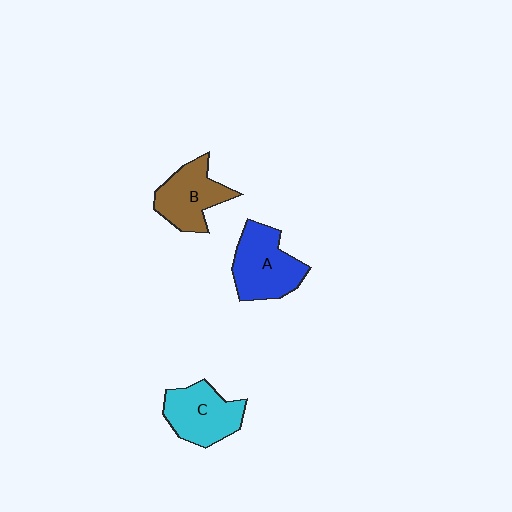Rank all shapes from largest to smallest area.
From largest to smallest: A (blue), C (cyan), B (brown).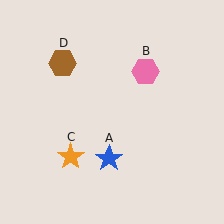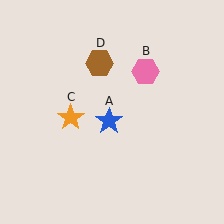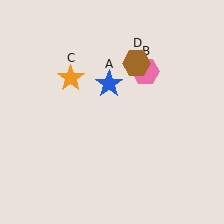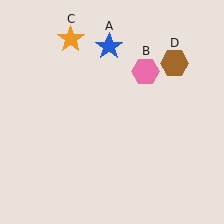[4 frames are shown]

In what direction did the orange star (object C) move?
The orange star (object C) moved up.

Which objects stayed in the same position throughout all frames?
Pink hexagon (object B) remained stationary.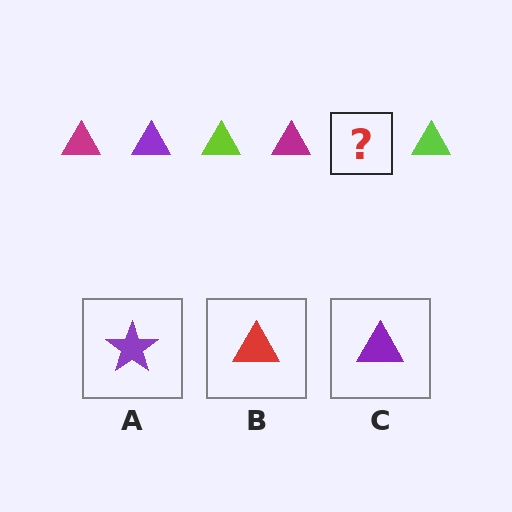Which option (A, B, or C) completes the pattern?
C.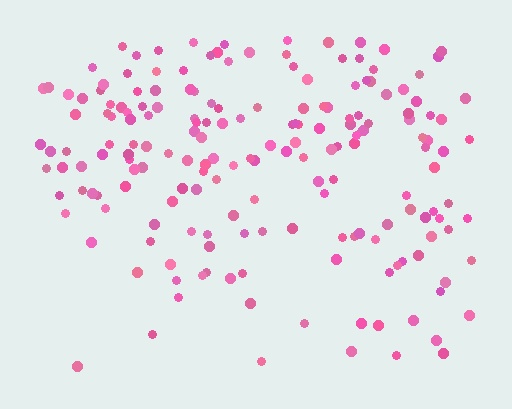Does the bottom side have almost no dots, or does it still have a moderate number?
Still a moderate number, just noticeably fewer than the top.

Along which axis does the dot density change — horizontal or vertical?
Vertical.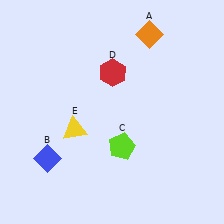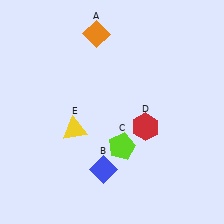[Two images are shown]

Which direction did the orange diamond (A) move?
The orange diamond (A) moved left.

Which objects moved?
The objects that moved are: the orange diamond (A), the blue diamond (B), the red hexagon (D).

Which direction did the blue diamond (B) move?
The blue diamond (B) moved right.